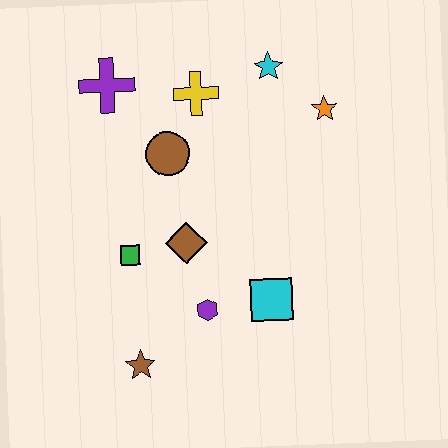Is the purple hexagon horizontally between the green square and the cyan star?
Yes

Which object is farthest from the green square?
The orange star is farthest from the green square.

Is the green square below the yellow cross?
Yes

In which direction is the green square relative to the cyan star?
The green square is below the cyan star.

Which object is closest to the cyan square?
The purple hexagon is closest to the cyan square.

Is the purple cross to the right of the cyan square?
No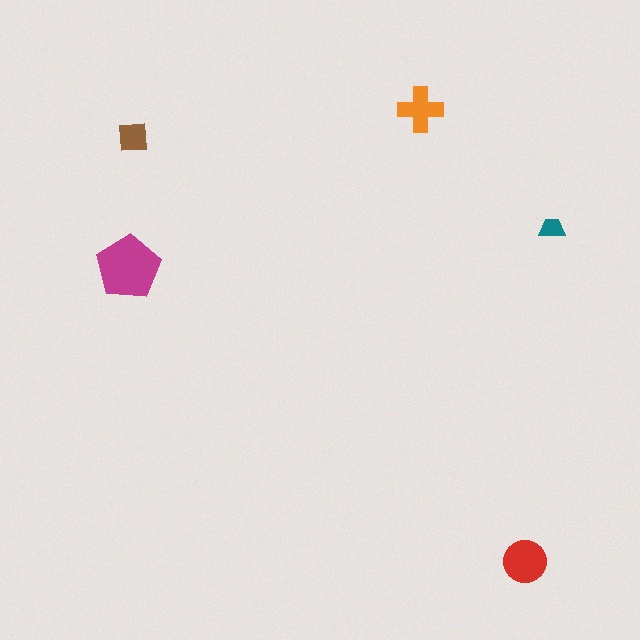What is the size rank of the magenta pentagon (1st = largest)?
1st.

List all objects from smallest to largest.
The teal trapezoid, the brown square, the orange cross, the red circle, the magenta pentagon.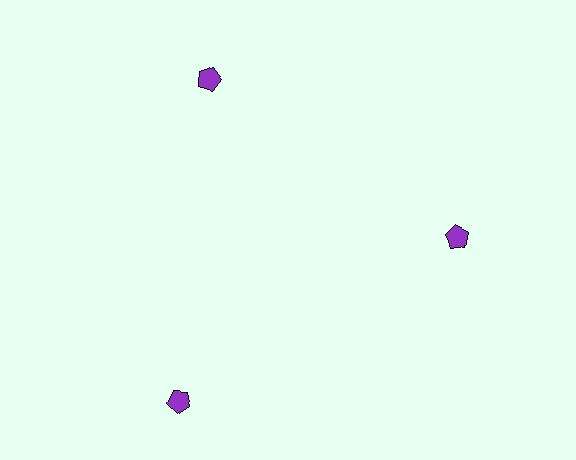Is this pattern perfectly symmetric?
No. The 3 purple pentagons are arranged in a ring, but one element near the 7 o'clock position is pushed outward from the center, breaking the 3-fold rotational symmetry.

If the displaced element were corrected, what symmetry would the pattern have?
It would have 3-fold rotational symmetry — the pattern would map onto itself every 120 degrees.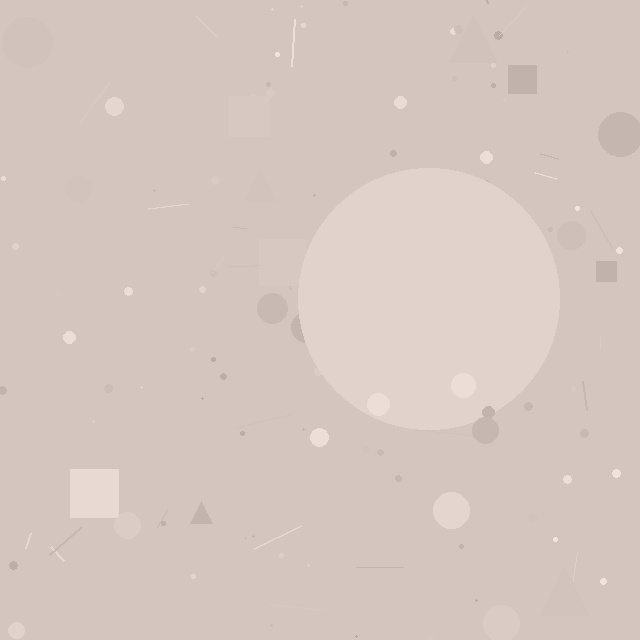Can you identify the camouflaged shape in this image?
The camouflaged shape is a circle.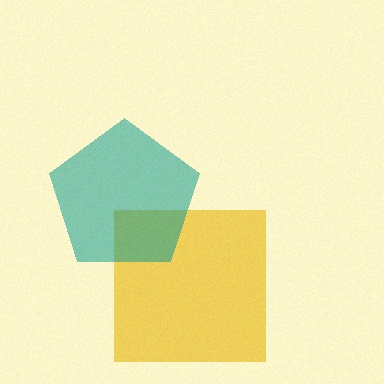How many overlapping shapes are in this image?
There are 2 overlapping shapes in the image.